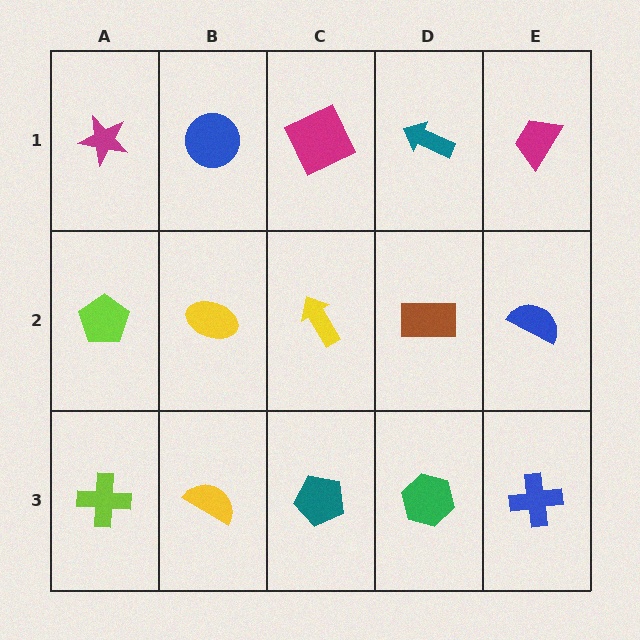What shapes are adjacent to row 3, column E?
A blue semicircle (row 2, column E), a green hexagon (row 3, column D).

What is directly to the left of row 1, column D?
A magenta square.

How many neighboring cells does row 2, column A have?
3.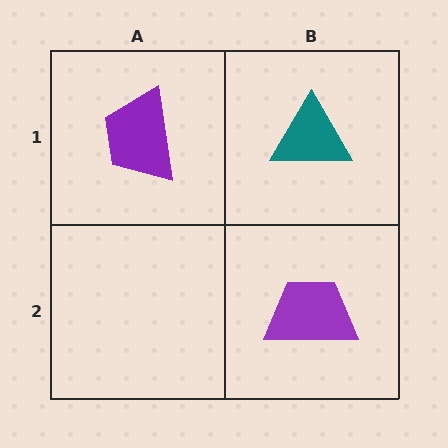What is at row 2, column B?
A purple trapezoid.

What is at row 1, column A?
A purple trapezoid.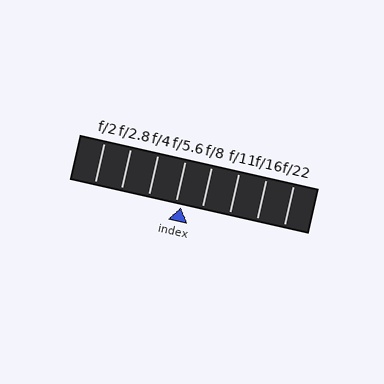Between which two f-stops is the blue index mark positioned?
The index mark is between f/5.6 and f/8.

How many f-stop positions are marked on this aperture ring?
There are 8 f-stop positions marked.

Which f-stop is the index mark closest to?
The index mark is closest to f/5.6.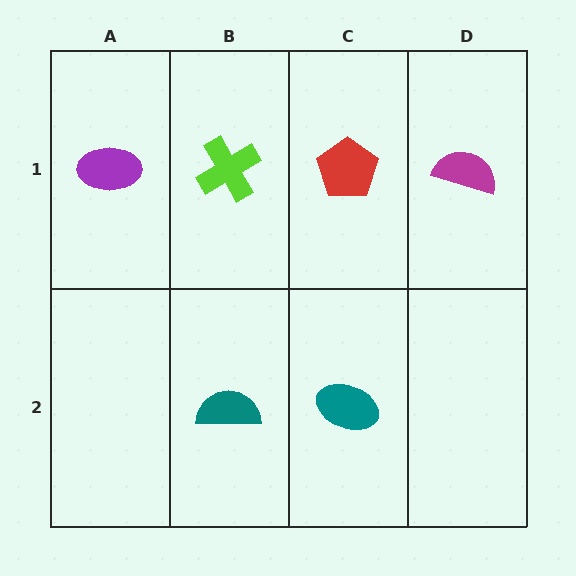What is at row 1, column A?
A purple ellipse.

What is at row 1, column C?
A red pentagon.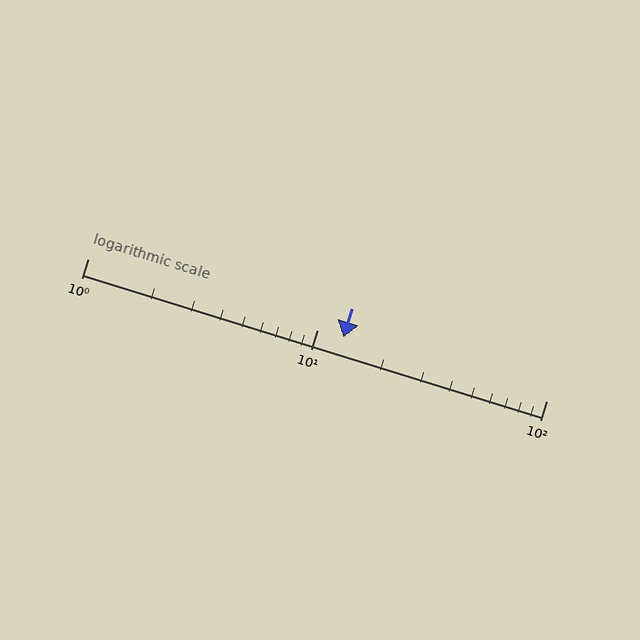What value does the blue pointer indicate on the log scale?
The pointer indicates approximately 13.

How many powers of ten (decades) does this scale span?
The scale spans 2 decades, from 1 to 100.